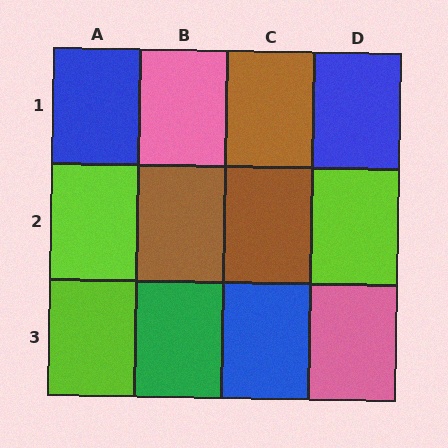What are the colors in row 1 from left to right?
Blue, pink, brown, blue.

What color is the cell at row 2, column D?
Lime.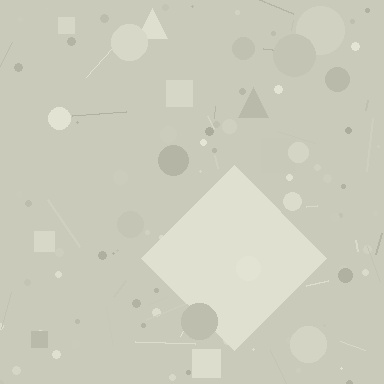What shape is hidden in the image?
A diamond is hidden in the image.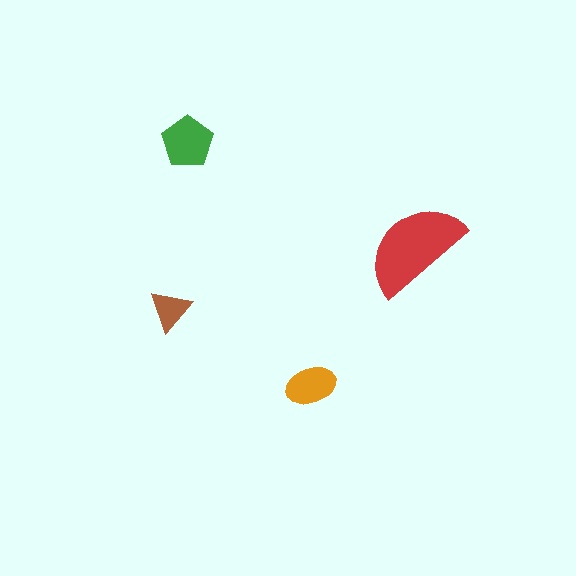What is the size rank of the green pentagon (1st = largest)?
2nd.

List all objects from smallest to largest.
The brown triangle, the orange ellipse, the green pentagon, the red semicircle.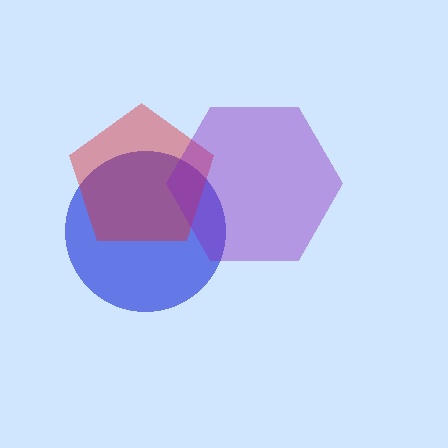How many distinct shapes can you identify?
There are 3 distinct shapes: a blue circle, a red pentagon, a purple hexagon.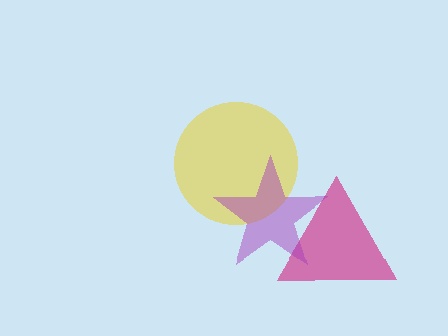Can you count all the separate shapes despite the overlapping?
Yes, there are 3 separate shapes.